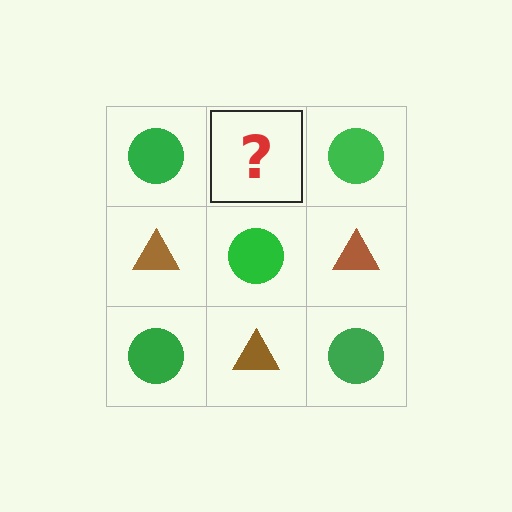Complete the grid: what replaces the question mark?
The question mark should be replaced with a brown triangle.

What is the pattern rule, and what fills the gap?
The rule is that it alternates green circle and brown triangle in a checkerboard pattern. The gap should be filled with a brown triangle.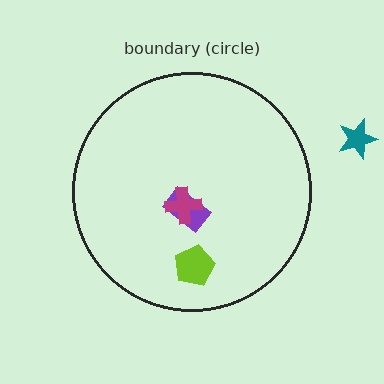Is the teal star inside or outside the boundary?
Outside.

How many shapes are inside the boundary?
3 inside, 1 outside.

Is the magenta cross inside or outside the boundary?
Inside.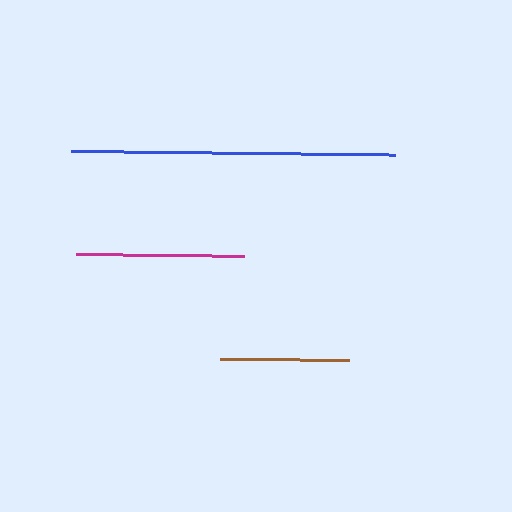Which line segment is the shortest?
The brown line is the shortest at approximately 128 pixels.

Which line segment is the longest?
The blue line is the longest at approximately 324 pixels.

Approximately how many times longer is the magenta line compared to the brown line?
The magenta line is approximately 1.3 times the length of the brown line.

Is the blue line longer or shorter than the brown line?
The blue line is longer than the brown line.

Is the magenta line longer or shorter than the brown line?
The magenta line is longer than the brown line.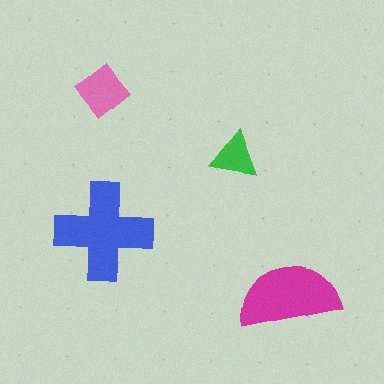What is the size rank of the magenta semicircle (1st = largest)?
2nd.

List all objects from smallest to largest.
The green triangle, the pink diamond, the magenta semicircle, the blue cross.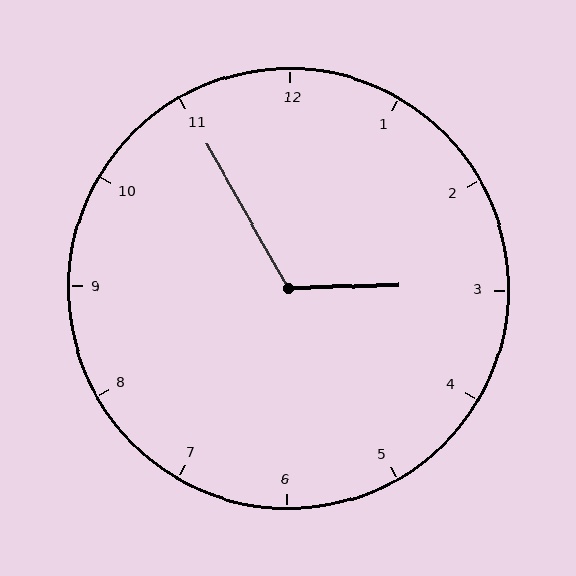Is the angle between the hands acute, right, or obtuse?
It is obtuse.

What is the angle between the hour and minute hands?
Approximately 118 degrees.